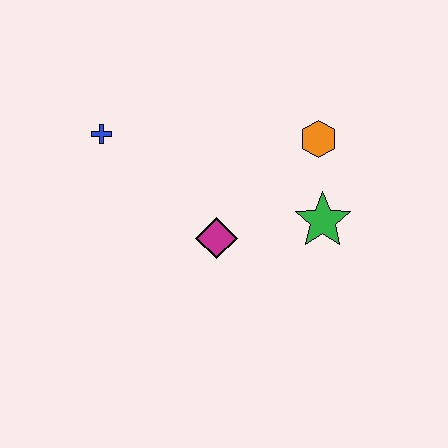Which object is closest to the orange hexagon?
The green star is closest to the orange hexagon.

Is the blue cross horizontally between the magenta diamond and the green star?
No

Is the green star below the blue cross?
Yes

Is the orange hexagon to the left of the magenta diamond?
No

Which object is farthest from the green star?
The blue cross is farthest from the green star.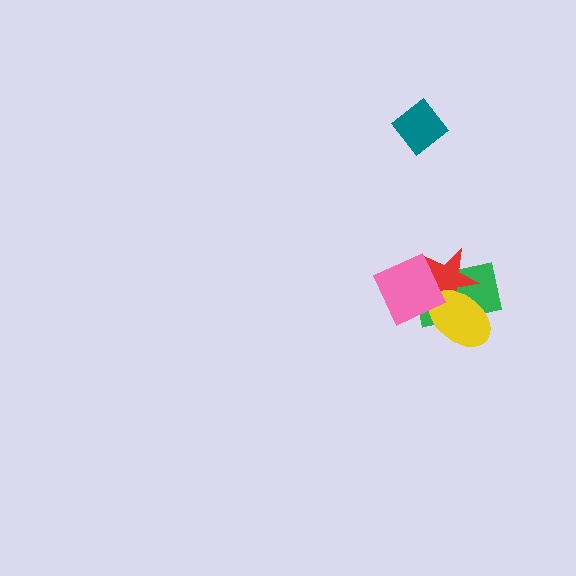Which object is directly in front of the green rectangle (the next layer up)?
The red star is directly in front of the green rectangle.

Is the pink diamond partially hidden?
No, no other shape covers it.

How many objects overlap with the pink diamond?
3 objects overlap with the pink diamond.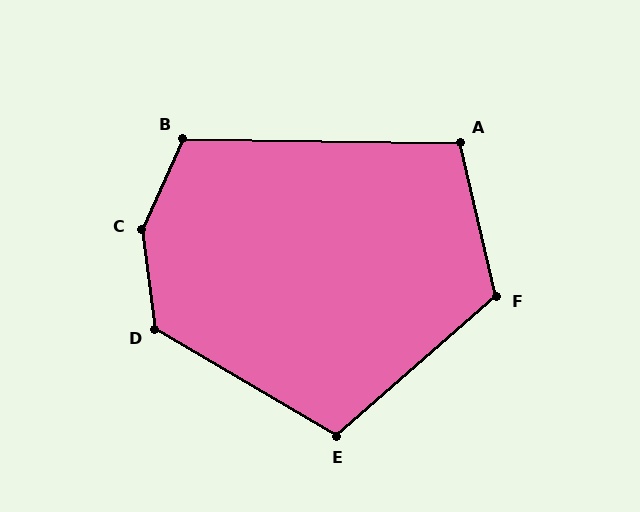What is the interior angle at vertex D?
Approximately 128 degrees (obtuse).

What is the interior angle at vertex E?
Approximately 109 degrees (obtuse).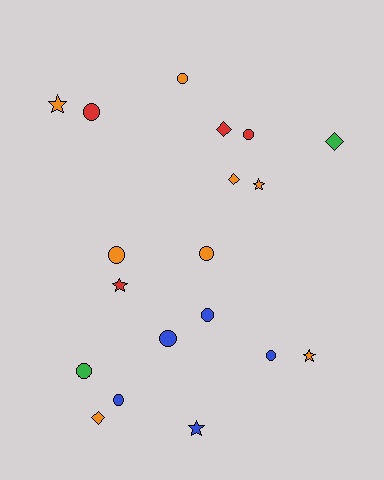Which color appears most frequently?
Orange, with 8 objects.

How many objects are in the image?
There are 19 objects.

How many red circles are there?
There are 2 red circles.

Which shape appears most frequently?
Circle, with 10 objects.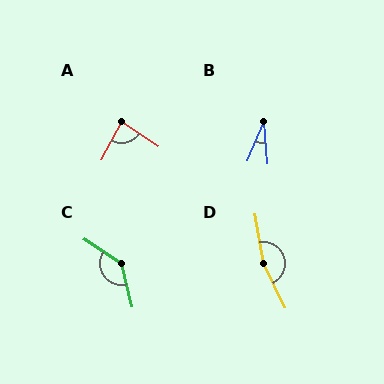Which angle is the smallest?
B, at approximately 27 degrees.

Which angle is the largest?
D, at approximately 164 degrees.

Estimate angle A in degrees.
Approximately 83 degrees.